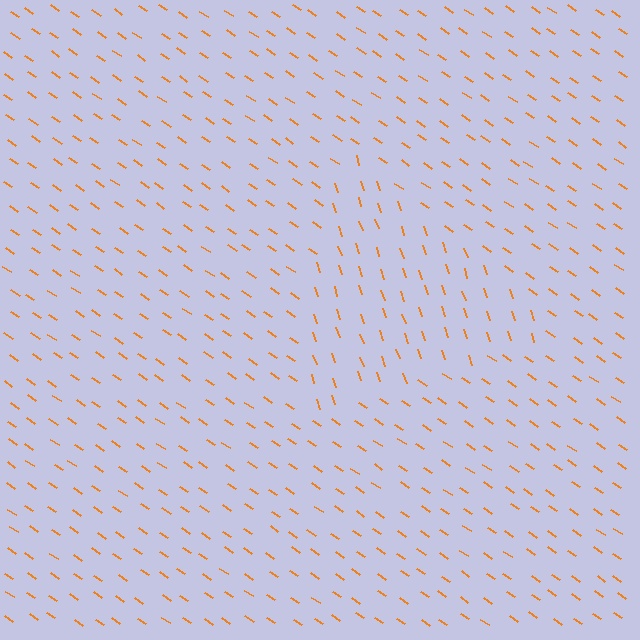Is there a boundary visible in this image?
Yes, there is a texture boundary formed by a change in line orientation.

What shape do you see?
I see a triangle.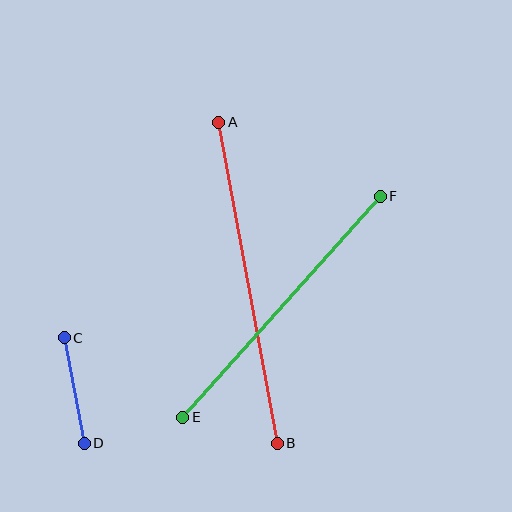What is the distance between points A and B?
The distance is approximately 326 pixels.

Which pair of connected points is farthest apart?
Points A and B are farthest apart.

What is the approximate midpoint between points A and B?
The midpoint is at approximately (248, 283) pixels.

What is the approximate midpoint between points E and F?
The midpoint is at approximately (281, 307) pixels.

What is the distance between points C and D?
The distance is approximately 108 pixels.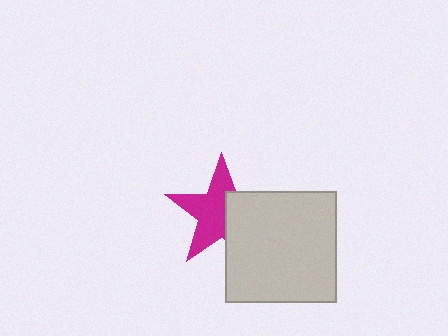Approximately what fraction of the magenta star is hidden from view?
Roughly 39% of the magenta star is hidden behind the light gray square.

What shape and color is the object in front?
The object in front is a light gray square.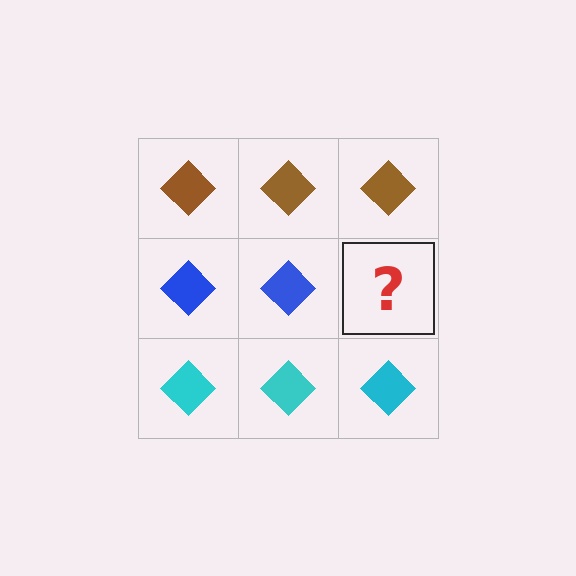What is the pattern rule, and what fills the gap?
The rule is that each row has a consistent color. The gap should be filled with a blue diamond.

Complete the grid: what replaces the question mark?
The question mark should be replaced with a blue diamond.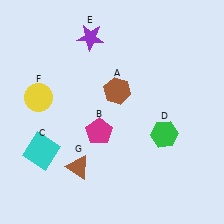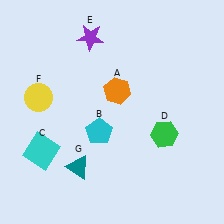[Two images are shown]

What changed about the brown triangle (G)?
In Image 1, G is brown. In Image 2, it changed to teal.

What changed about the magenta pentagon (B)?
In Image 1, B is magenta. In Image 2, it changed to cyan.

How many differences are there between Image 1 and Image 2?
There are 3 differences between the two images.